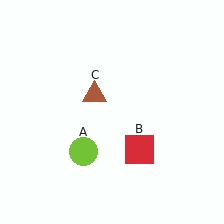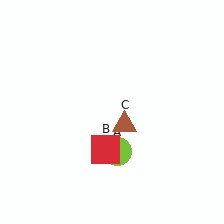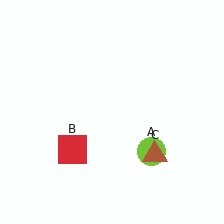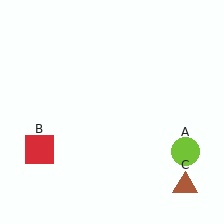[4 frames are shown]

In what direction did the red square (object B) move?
The red square (object B) moved left.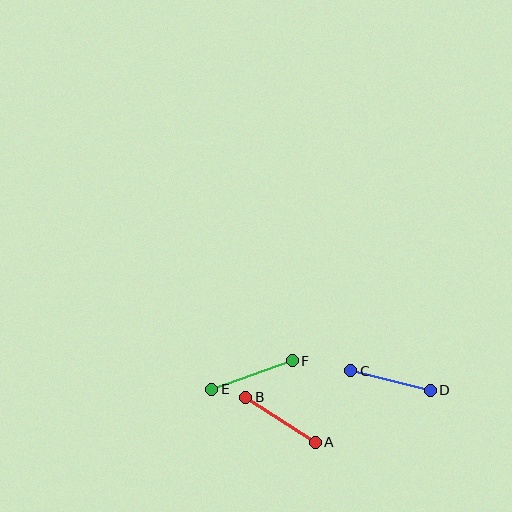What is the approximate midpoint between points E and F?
The midpoint is at approximately (252, 375) pixels.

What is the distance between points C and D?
The distance is approximately 82 pixels.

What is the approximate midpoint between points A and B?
The midpoint is at approximately (280, 420) pixels.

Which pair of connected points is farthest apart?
Points E and F are farthest apart.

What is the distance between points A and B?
The distance is approximately 83 pixels.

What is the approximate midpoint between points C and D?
The midpoint is at approximately (391, 381) pixels.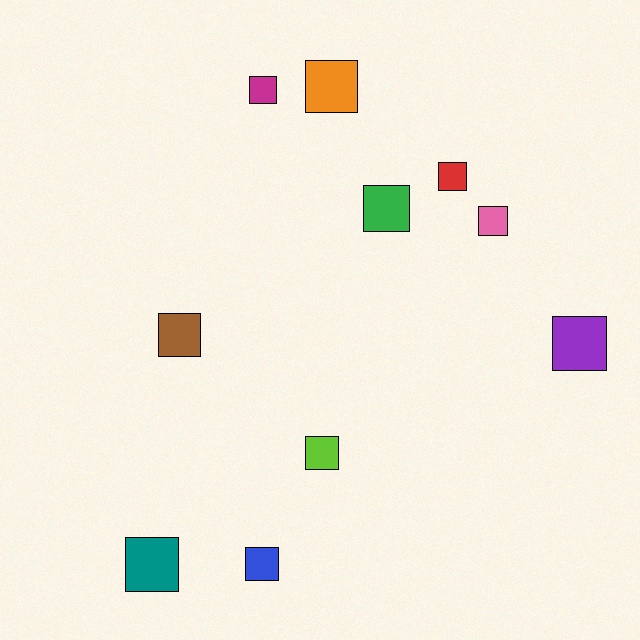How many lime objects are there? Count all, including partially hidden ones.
There is 1 lime object.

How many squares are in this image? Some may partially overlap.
There are 10 squares.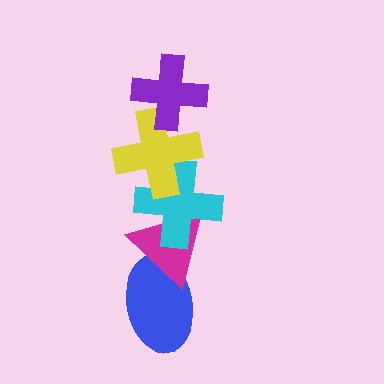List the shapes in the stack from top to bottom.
From top to bottom: the purple cross, the yellow cross, the cyan cross, the magenta triangle, the blue ellipse.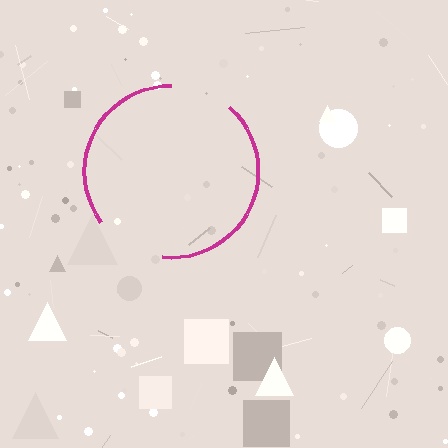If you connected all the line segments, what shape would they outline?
They would outline a circle.